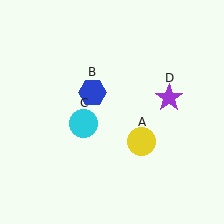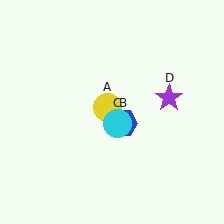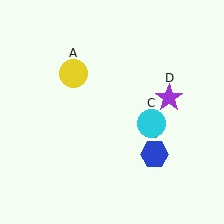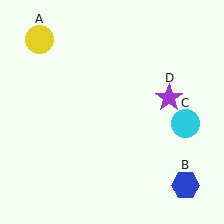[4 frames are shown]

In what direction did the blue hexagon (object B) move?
The blue hexagon (object B) moved down and to the right.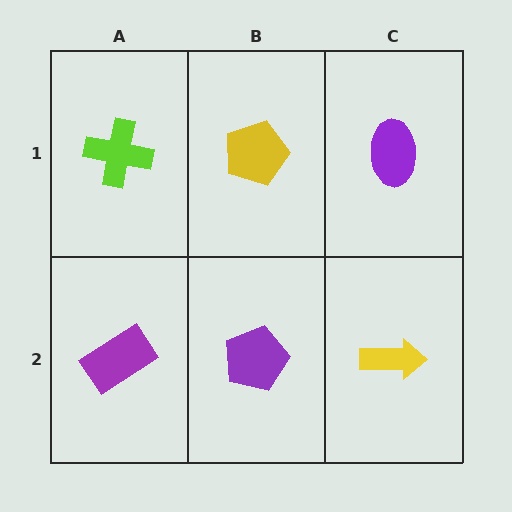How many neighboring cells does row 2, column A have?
2.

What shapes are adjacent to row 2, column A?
A lime cross (row 1, column A), a purple pentagon (row 2, column B).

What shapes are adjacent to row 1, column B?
A purple pentagon (row 2, column B), a lime cross (row 1, column A), a purple ellipse (row 1, column C).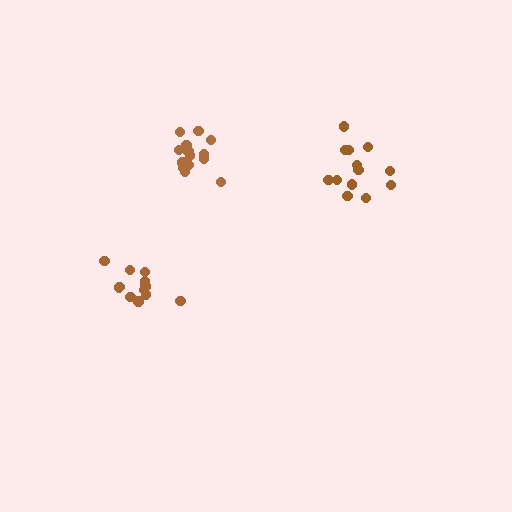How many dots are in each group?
Group 1: 14 dots, Group 2: 13 dots, Group 3: 13 dots (40 total).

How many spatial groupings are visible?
There are 3 spatial groupings.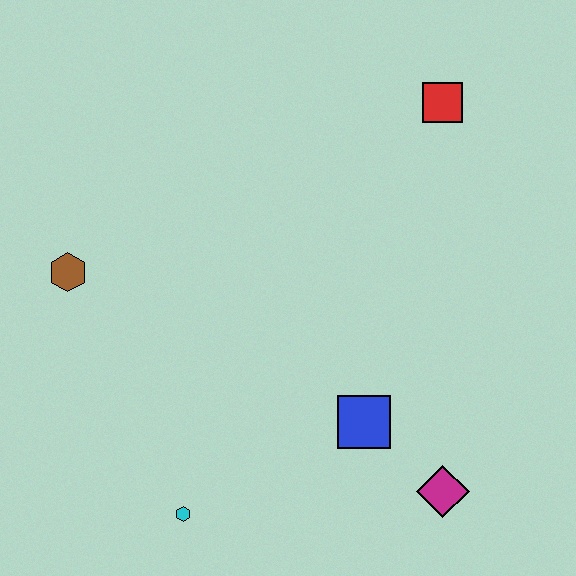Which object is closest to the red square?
The blue square is closest to the red square.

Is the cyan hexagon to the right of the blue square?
No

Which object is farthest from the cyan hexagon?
The red square is farthest from the cyan hexagon.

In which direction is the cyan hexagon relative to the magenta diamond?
The cyan hexagon is to the left of the magenta diamond.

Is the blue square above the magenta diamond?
Yes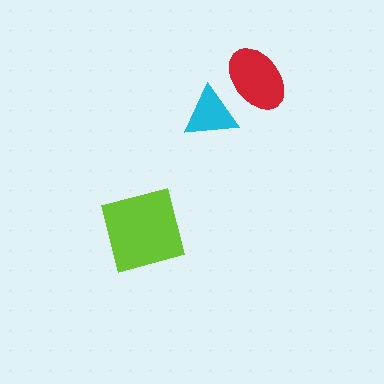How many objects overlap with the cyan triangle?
1 object overlaps with the cyan triangle.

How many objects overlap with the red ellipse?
1 object overlaps with the red ellipse.